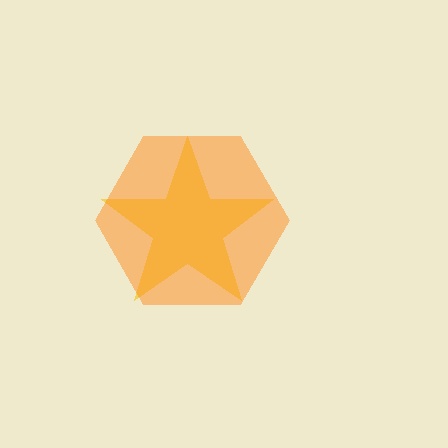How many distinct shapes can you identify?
There are 2 distinct shapes: a yellow star, an orange hexagon.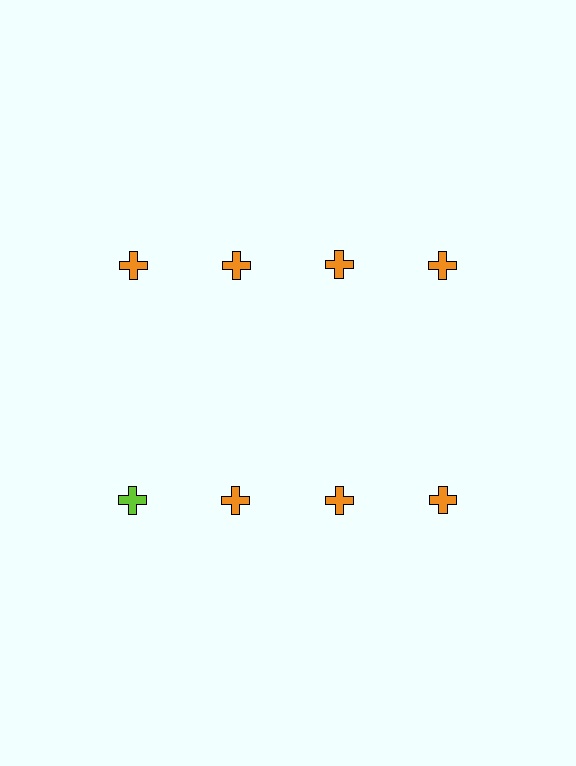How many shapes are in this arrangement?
There are 8 shapes arranged in a grid pattern.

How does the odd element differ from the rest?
It has a different color: lime instead of orange.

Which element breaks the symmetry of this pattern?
The lime cross in the second row, leftmost column breaks the symmetry. All other shapes are orange crosses.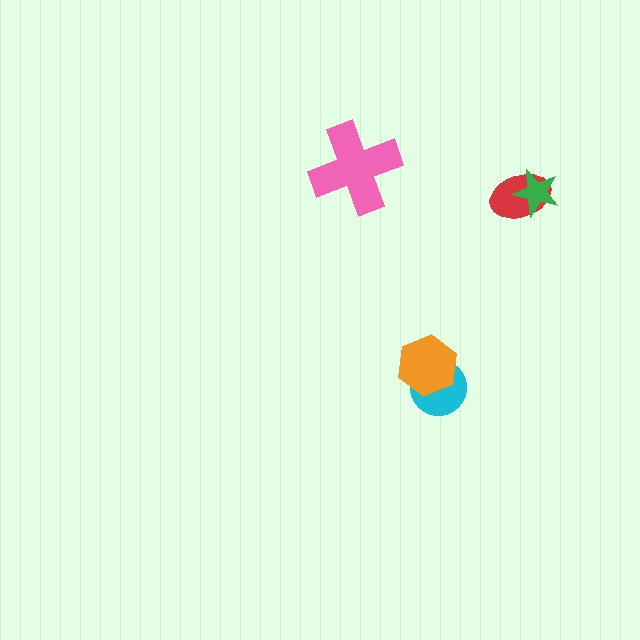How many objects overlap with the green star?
1 object overlaps with the green star.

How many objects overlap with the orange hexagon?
1 object overlaps with the orange hexagon.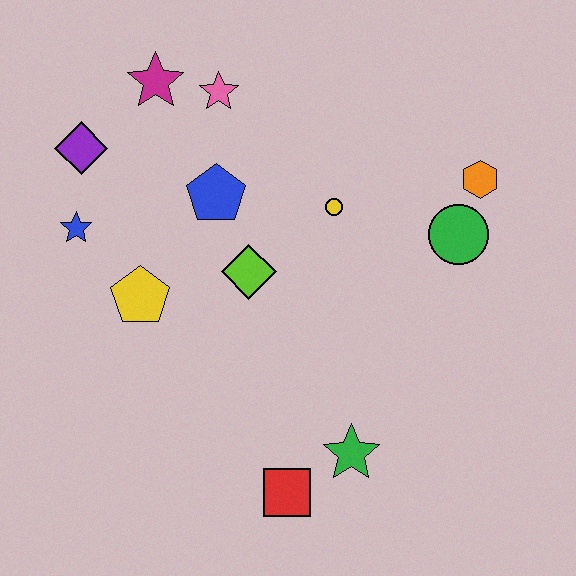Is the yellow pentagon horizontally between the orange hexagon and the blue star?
Yes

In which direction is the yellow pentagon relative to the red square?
The yellow pentagon is above the red square.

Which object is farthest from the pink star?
The red square is farthest from the pink star.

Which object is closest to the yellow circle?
The lime diamond is closest to the yellow circle.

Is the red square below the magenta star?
Yes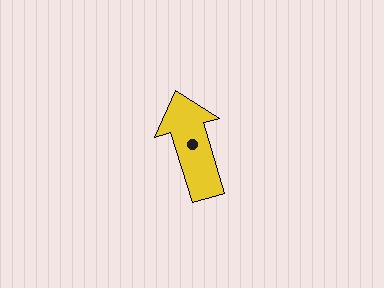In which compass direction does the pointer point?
North.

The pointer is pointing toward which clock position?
Roughly 11 o'clock.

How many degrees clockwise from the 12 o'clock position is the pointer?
Approximately 343 degrees.